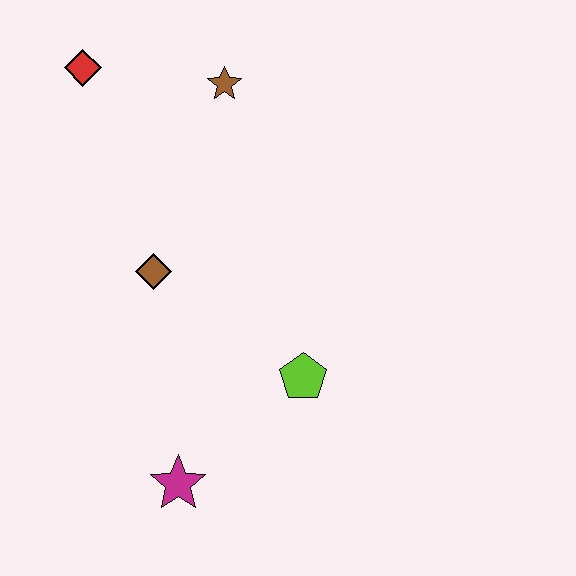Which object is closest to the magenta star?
The lime pentagon is closest to the magenta star.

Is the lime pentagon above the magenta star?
Yes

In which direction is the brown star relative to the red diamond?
The brown star is to the right of the red diamond.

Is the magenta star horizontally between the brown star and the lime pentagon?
No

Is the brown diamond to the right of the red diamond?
Yes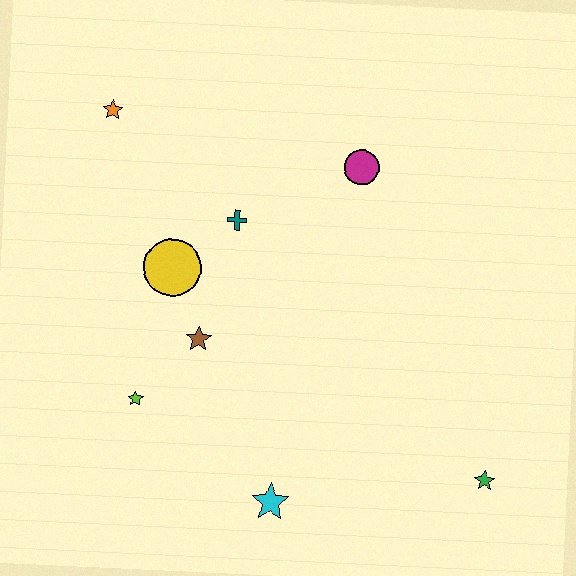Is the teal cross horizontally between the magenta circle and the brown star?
Yes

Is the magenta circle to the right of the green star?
No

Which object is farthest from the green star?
The orange star is farthest from the green star.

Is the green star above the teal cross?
No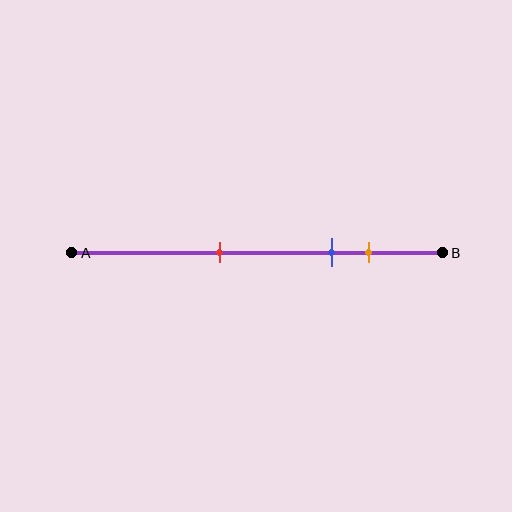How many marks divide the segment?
There are 3 marks dividing the segment.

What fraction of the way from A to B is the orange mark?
The orange mark is approximately 80% (0.8) of the way from A to B.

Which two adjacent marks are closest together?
The blue and orange marks are the closest adjacent pair.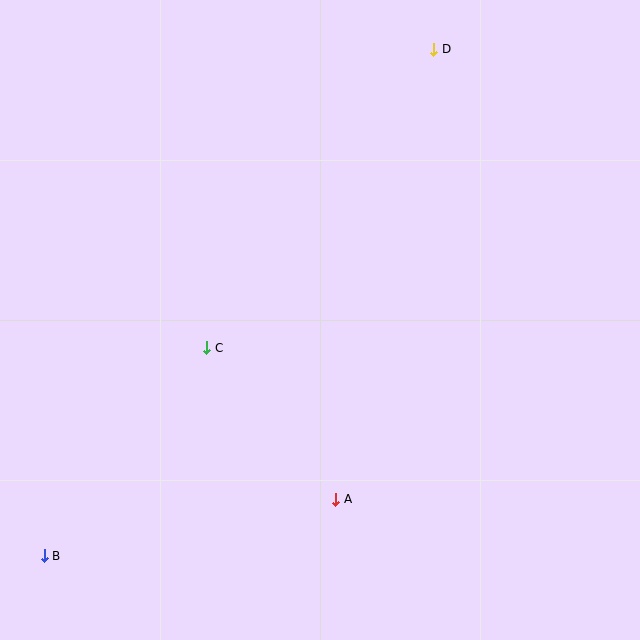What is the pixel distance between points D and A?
The distance between D and A is 461 pixels.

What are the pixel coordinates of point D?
Point D is at (434, 49).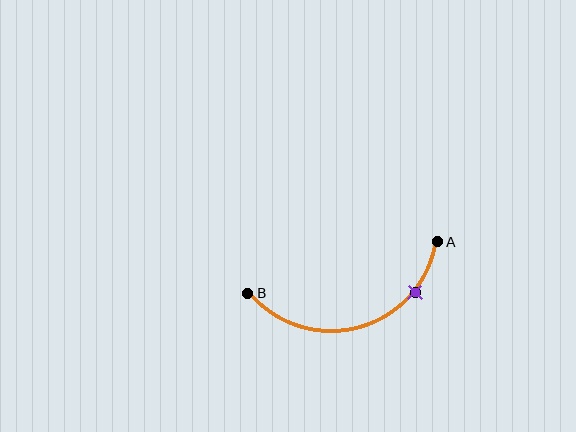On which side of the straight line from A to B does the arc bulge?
The arc bulges below the straight line connecting A and B.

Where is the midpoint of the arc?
The arc midpoint is the point on the curve farthest from the straight line joining A and B. It sits below that line.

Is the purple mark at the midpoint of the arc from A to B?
No. The purple mark lies on the arc but is closer to endpoint A. The arc midpoint would be at the point on the curve equidistant along the arc from both A and B.